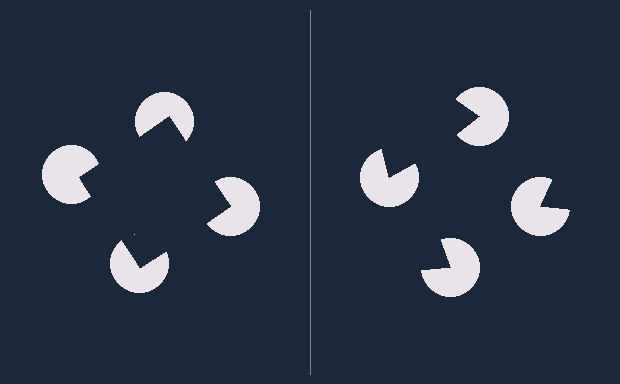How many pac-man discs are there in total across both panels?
8 — 4 on each side.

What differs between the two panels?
The pac-man discs are positioned identically on both sides; only the wedge orientations differ. On the left they align to a square; on the right they are misaligned.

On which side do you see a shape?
An illusory square appears on the left side. On the right side the wedge cuts are rotated, so no coherent shape forms.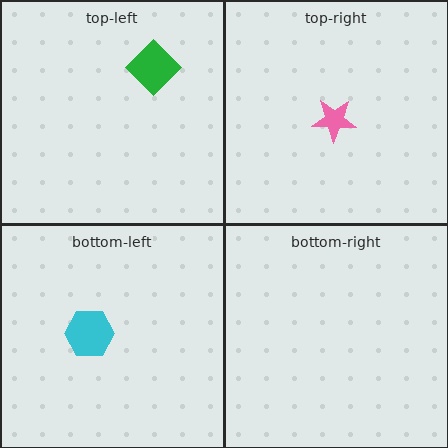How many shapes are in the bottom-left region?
1.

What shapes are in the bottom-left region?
The cyan hexagon.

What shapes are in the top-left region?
The green diamond.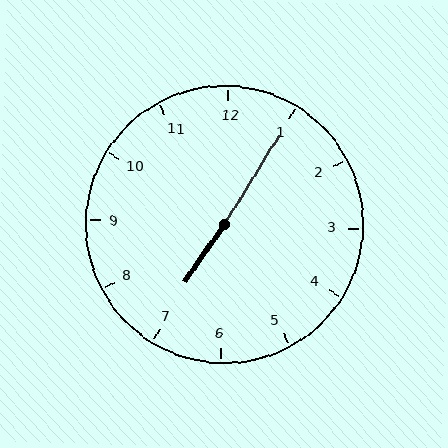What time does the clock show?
7:05.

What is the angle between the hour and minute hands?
Approximately 178 degrees.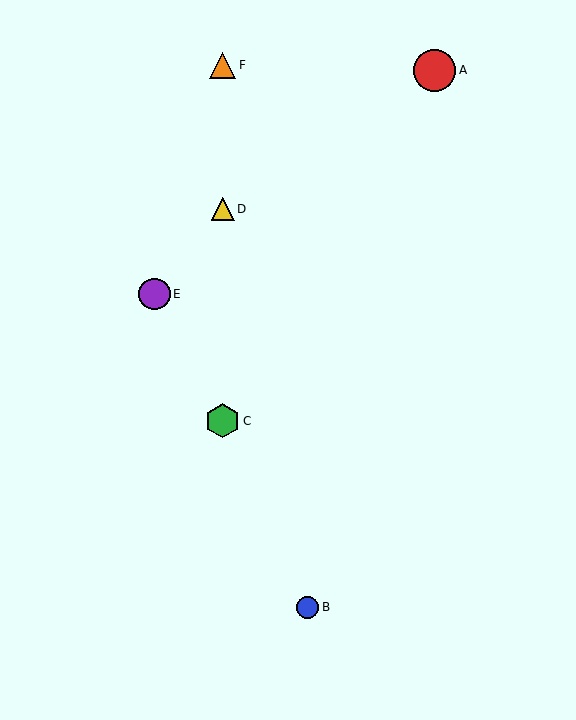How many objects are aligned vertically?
3 objects (C, D, F) are aligned vertically.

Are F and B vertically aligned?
No, F is at x≈223 and B is at x≈308.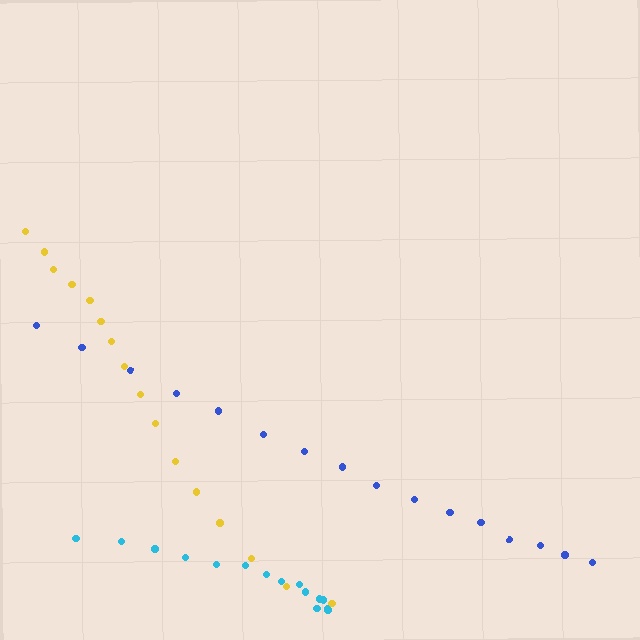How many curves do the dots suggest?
There are 3 distinct paths.